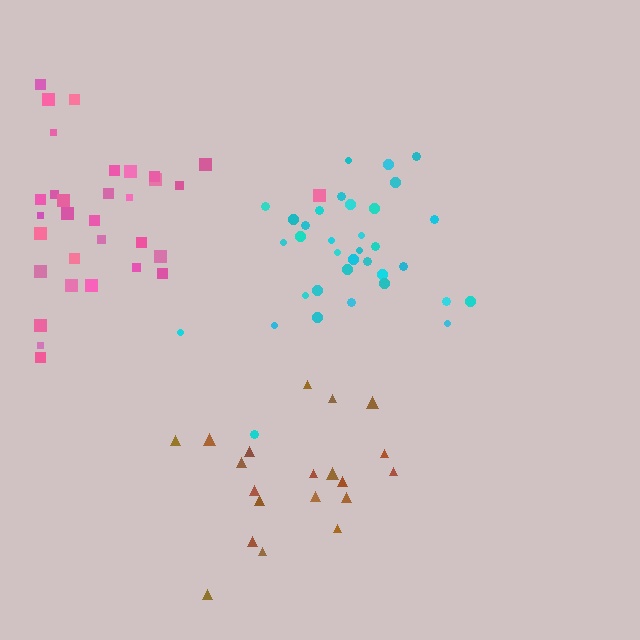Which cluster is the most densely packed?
Cyan.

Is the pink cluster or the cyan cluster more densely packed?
Cyan.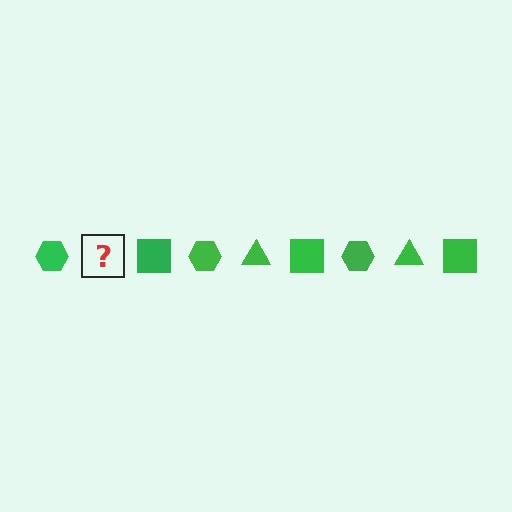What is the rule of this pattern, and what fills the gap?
The rule is that the pattern cycles through hexagon, triangle, square shapes in green. The gap should be filled with a green triangle.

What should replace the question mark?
The question mark should be replaced with a green triangle.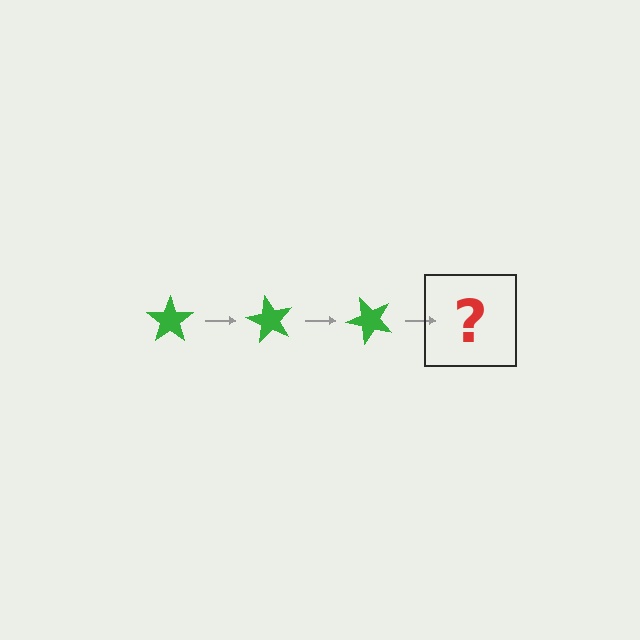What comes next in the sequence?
The next element should be a green star rotated 180 degrees.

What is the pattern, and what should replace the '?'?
The pattern is that the star rotates 60 degrees each step. The '?' should be a green star rotated 180 degrees.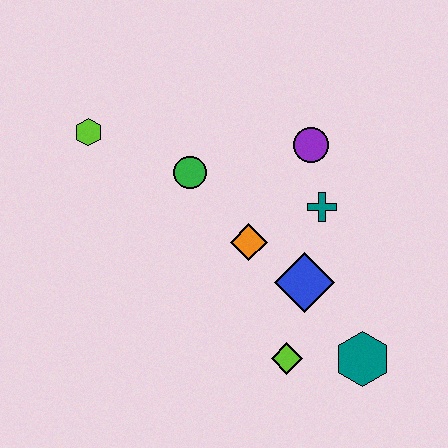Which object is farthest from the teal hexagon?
The lime hexagon is farthest from the teal hexagon.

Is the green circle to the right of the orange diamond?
No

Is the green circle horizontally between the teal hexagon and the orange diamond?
No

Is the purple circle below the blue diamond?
No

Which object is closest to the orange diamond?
The blue diamond is closest to the orange diamond.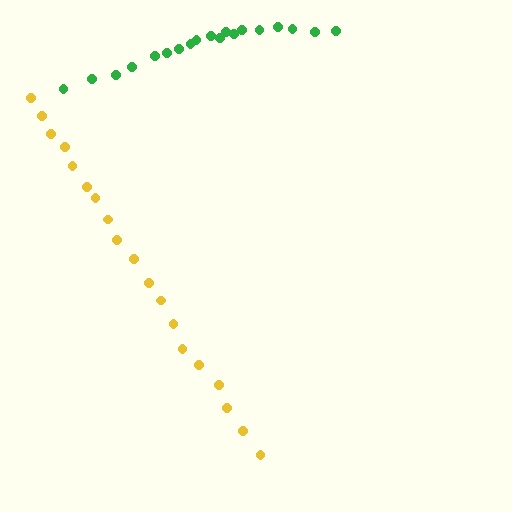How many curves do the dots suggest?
There are 2 distinct paths.